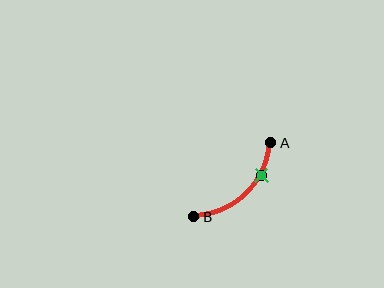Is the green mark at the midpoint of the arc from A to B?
No. The green mark lies on the arc but is closer to endpoint A. The arc midpoint would be at the point on the curve equidistant along the arc from both A and B.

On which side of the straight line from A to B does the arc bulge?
The arc bulges below and to the right of the straight line connecting A and B.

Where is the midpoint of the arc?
The arc midpoint is the point on the curve farthest from the straight line joining A and B. It sits below and to the right of that line.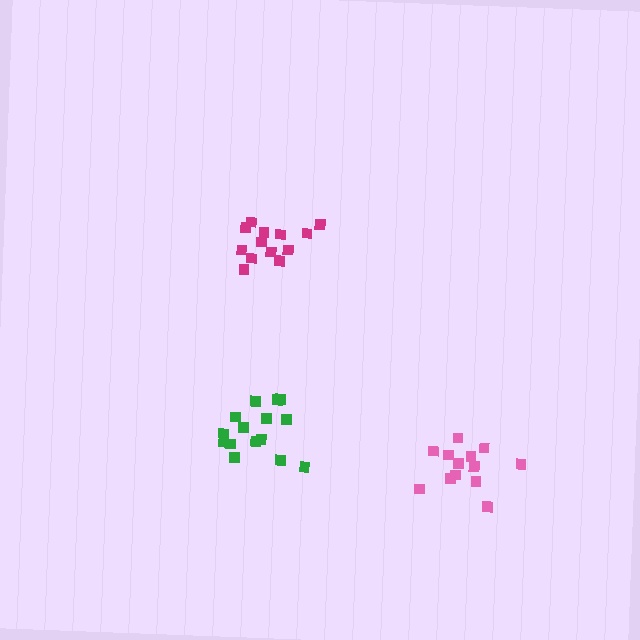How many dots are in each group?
Group 1: 13 dots, Group 2: 13 dots, Group 3: 15 dots (41 total).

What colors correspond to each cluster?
The clusters are colored: pink, magenta, green.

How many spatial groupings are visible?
There are 3 spatial groupings.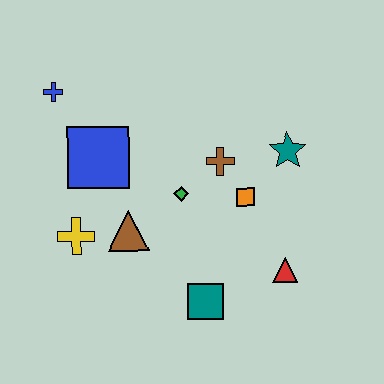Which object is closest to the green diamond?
The brown cross is closest to the green diamond.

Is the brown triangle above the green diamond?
No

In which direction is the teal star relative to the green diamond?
The teal star is to the right of the green diamond.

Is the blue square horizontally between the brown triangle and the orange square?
No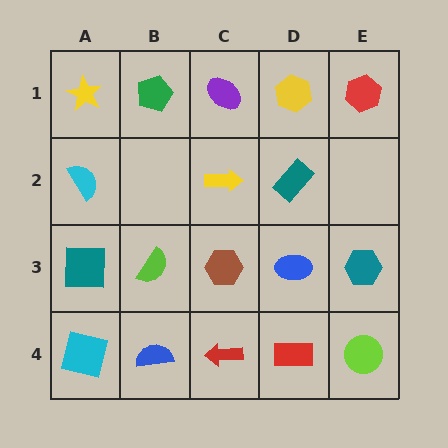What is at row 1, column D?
A yellow hexagon.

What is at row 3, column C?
A brown hexagon.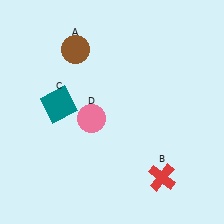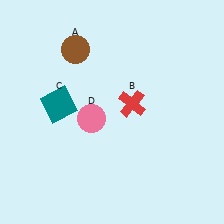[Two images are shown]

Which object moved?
The red cross (B) moved up.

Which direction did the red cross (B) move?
The red cross (B) moved up.